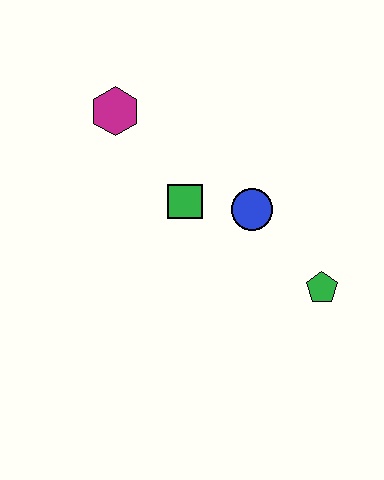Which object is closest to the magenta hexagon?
The green square is closest to the magenta hexagon.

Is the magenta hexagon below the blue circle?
No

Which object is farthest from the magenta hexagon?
The green pentagon is farthest from the magenta hexagon.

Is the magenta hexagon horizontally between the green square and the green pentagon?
No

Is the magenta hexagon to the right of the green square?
No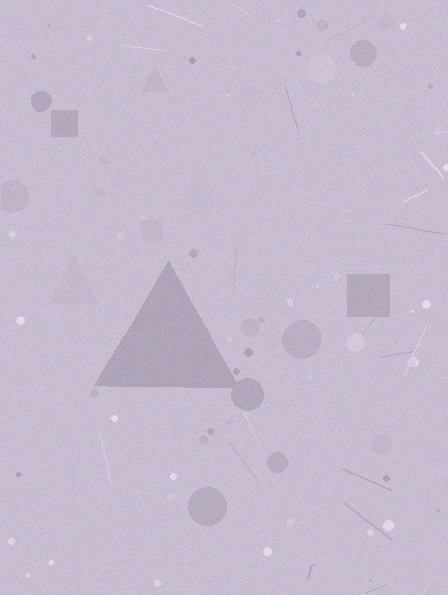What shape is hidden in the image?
A triangle is hidden in the image.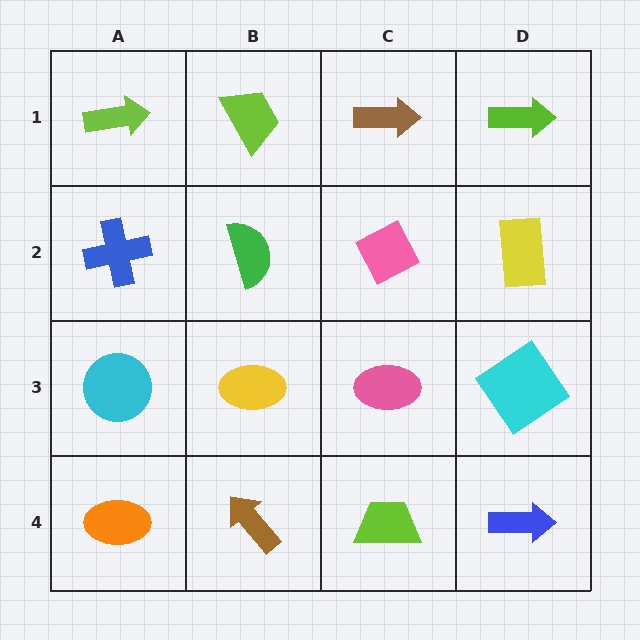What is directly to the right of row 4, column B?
A lime trapezoid.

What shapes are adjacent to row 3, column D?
A yellow rectangle (row 2, column D), a blue arrow (row 4, column D), a pink ellipse (row 3, column C).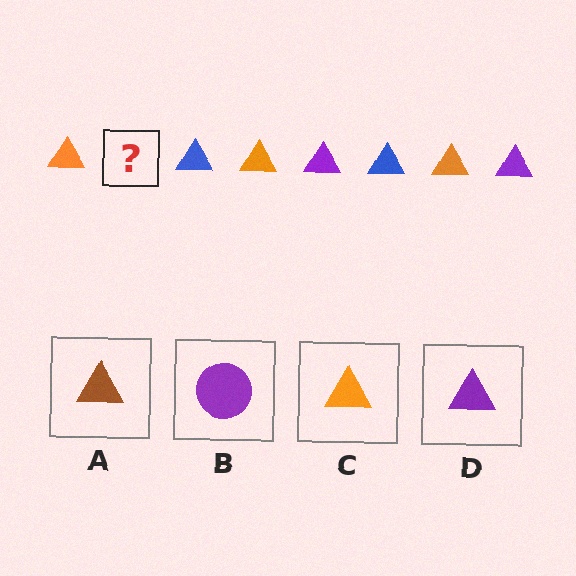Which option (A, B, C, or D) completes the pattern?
D.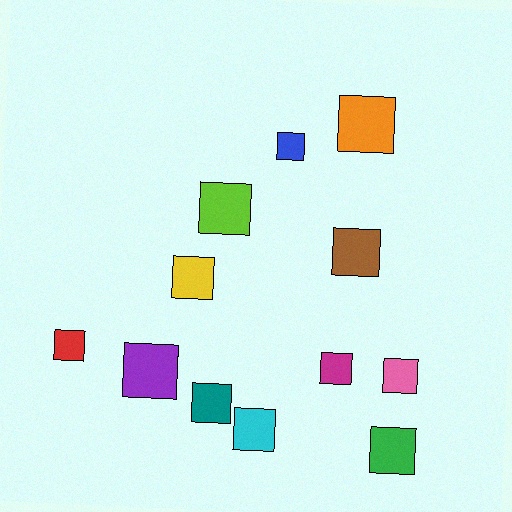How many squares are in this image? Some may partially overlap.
There are 12 squares.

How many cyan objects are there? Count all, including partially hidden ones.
There is 1 cyan object.